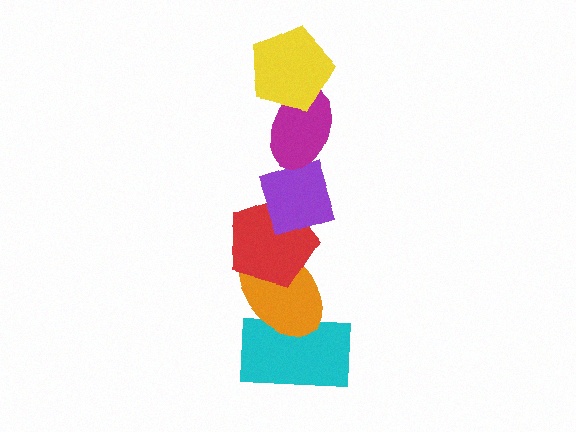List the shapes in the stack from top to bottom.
From top to bottom: the yellow pentagon, the magenta ellipse, the purple diamond, the red pentagon, the orange ellipse, the cyan rectangle.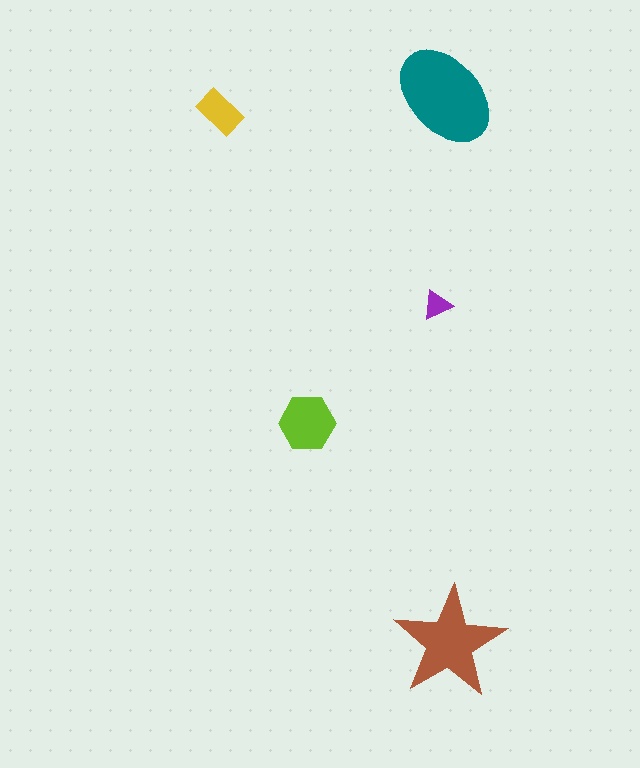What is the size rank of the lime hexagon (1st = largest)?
3rd.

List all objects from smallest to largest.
The purple triangle, the yellow rectangle, the lime hexagon, the brown star, the teal ellipse.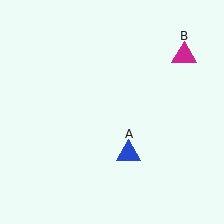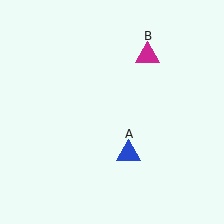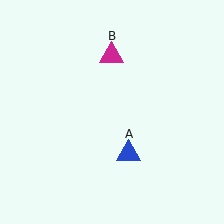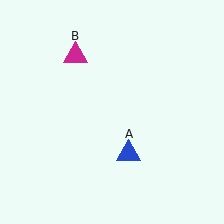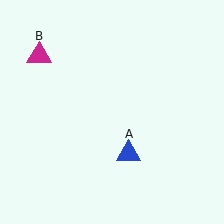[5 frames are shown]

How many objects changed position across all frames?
1 object changed position: magenta triangle (object B).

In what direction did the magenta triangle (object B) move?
The magenta triangle (object B) moved left.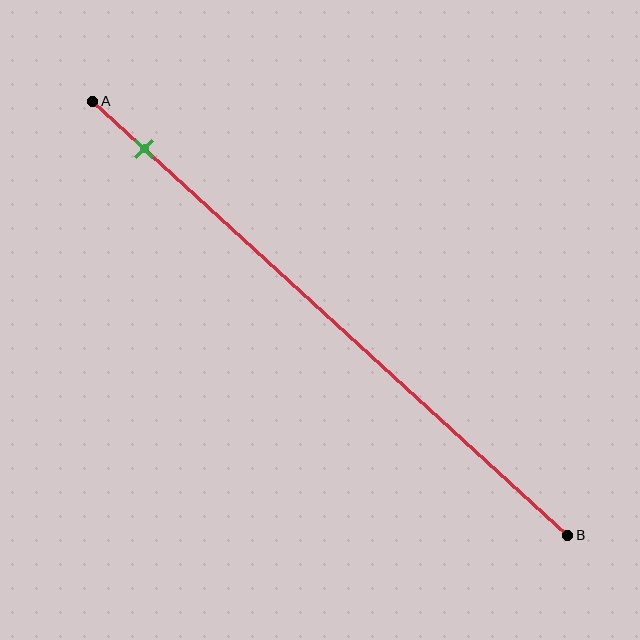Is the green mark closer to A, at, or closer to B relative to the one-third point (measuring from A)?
The green mark is closer to point A than the one-third point of segment AB.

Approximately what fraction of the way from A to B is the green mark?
The green mark is approximately 10% of the way from A to B.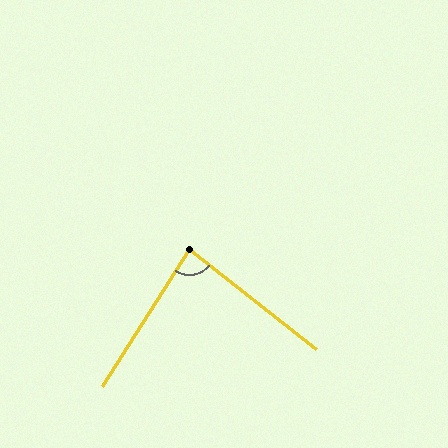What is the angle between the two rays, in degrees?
Approximately 84 degrees.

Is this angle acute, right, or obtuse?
It is acute.